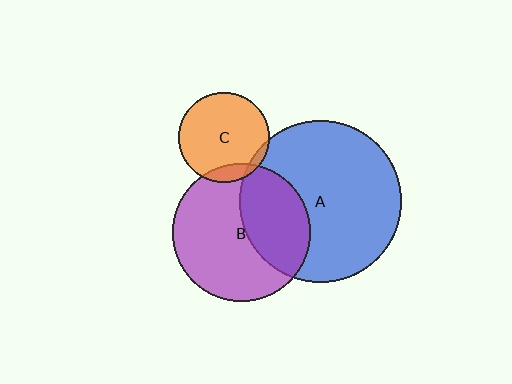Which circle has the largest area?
Circle A (blue).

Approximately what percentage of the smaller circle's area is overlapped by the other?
Approximately 40%.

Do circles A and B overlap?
Yes.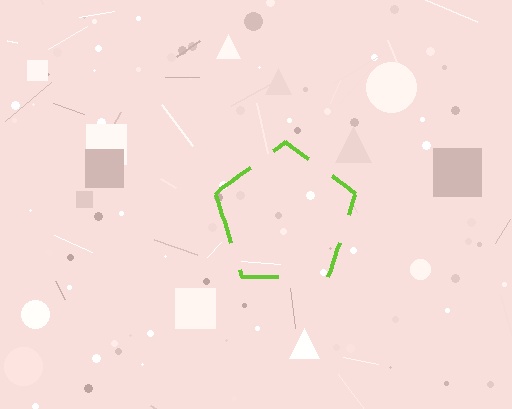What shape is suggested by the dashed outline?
The dashed outline suggests a pentagon.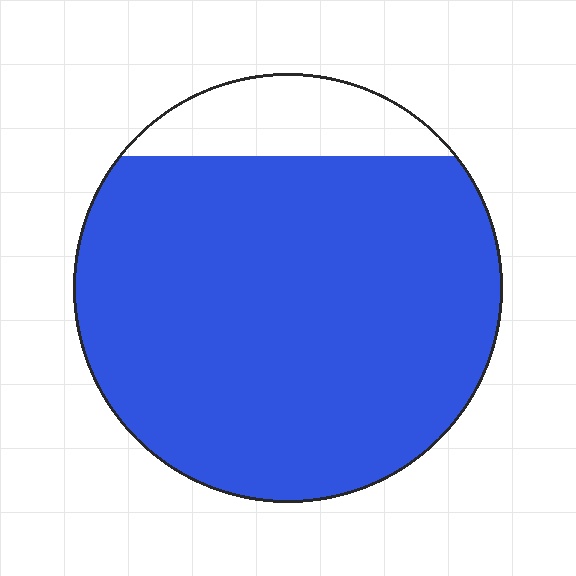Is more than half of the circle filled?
Yes.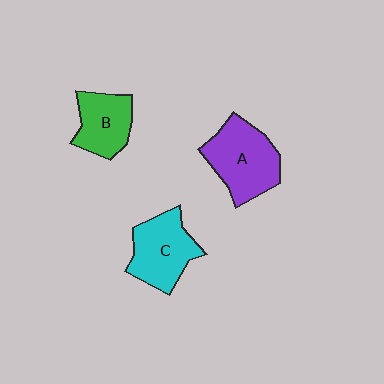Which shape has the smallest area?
Shape B (green).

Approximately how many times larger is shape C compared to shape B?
Approximately 1.2 times.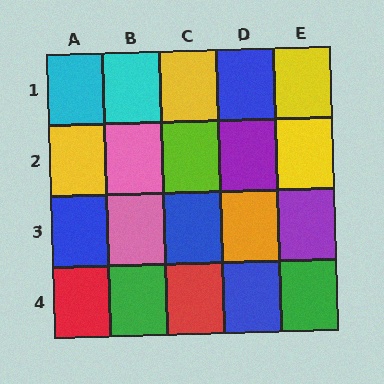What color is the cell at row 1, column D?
Blue.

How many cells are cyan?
2 cells are cyan.